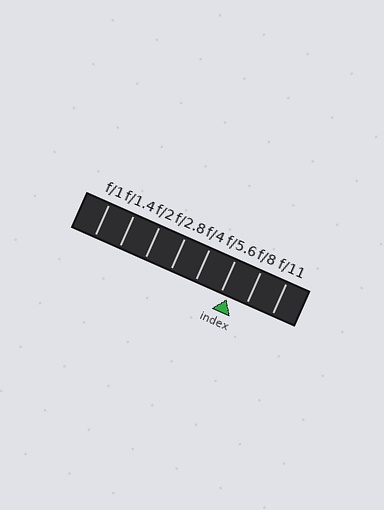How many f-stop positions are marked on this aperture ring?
There are 8 f-stop positions marked.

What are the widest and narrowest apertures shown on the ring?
The widest aperture shown is f/1 and the narrowest is f/11.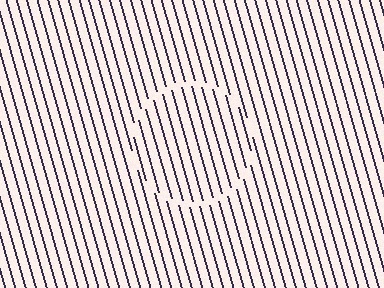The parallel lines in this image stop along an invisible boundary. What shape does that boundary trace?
An illusory circle. The interior of the shape contains the same grating, shifted by half a period — the contour is defined by the phase discontinuity where line-ends from the inner and outer gratings abut.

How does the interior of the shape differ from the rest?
The interior of the shape contains the same grating, shifted by half a period — the contour is defined by the phase discontinuity where line-ends from the inner and outer gratings abut.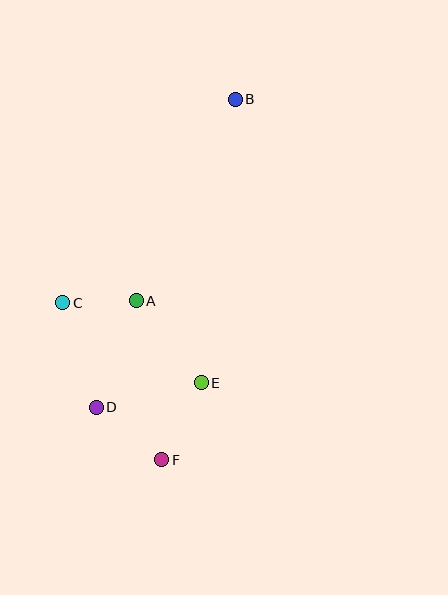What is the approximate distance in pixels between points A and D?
The distance between A and D is approximately 114 pixels.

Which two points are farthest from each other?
Points B and F are farthest from each other.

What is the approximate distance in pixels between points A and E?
The distance between A and E is approximately 105 pixels.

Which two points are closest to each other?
Points A and C are closest to each other.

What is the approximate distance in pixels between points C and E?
The distance between C and E is approximately 160 pixels.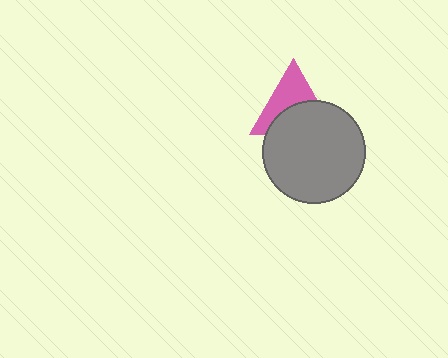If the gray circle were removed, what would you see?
You would see the complete pink triangle.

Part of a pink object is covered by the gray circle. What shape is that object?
It is a triangle.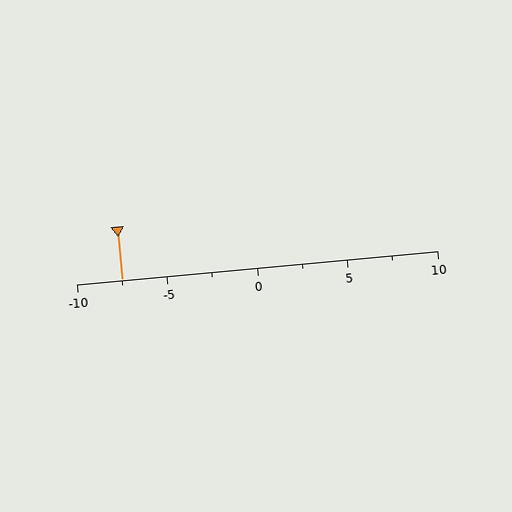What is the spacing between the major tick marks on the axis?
The major ticks are spaced 5 apart.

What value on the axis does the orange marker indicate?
The marker indicates approximately -7.5.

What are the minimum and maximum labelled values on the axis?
The axis runs from -10 to 10.